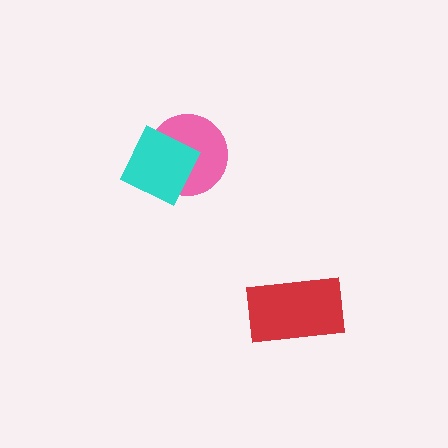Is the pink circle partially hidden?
Yes, it is partially covered by another shape.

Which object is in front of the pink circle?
The cyan square is in front of the pink circle.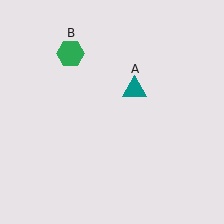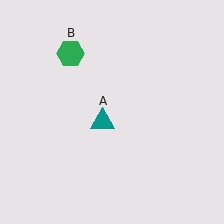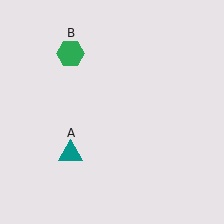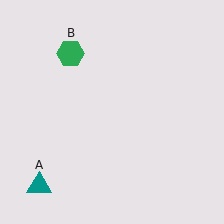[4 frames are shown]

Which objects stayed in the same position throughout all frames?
Green hexagon (object B) remained stationary.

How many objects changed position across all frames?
1 object changed position: teal triangle (object A).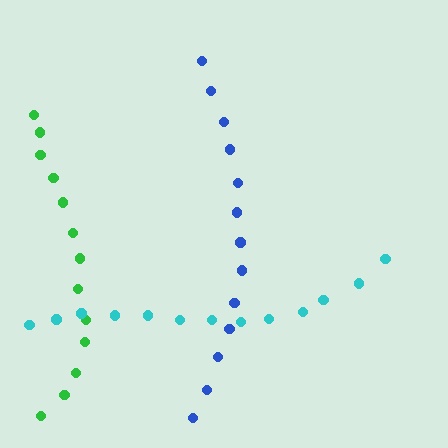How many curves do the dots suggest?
There are 3 distinct paths.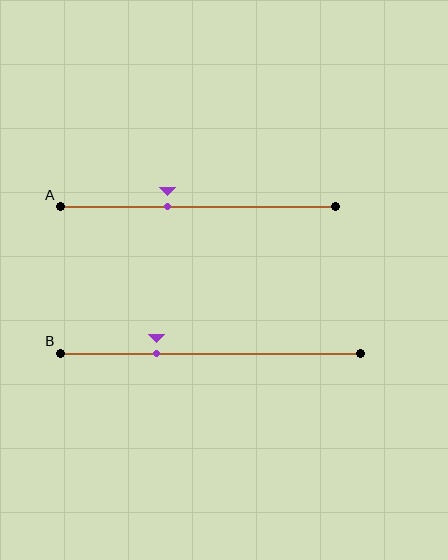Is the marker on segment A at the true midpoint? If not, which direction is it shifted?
No, the marker on segment A is shifted to the left by about 11% of the segment length.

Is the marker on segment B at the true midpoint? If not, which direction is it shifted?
No, the marker on segment B is shifted to the left by about 18% of the segment length.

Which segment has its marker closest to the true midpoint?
Segment A has its marker closest to the true midpoint.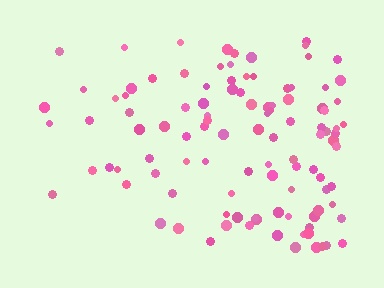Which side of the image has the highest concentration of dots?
The right.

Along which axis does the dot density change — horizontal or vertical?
Horizontal.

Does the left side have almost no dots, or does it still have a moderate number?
Still a moderate number, just noticeably fewer than the right.